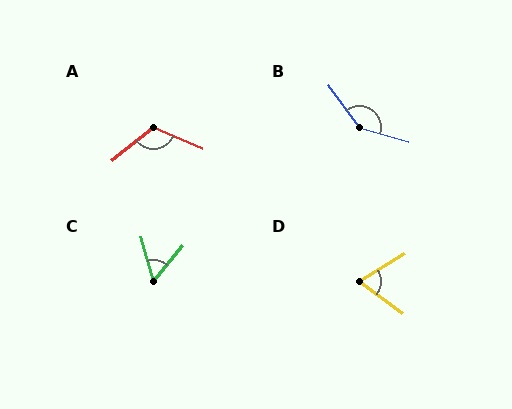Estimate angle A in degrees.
Approximately 119 degrees.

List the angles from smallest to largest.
C (55°), D (68°), A (119°), B (142°).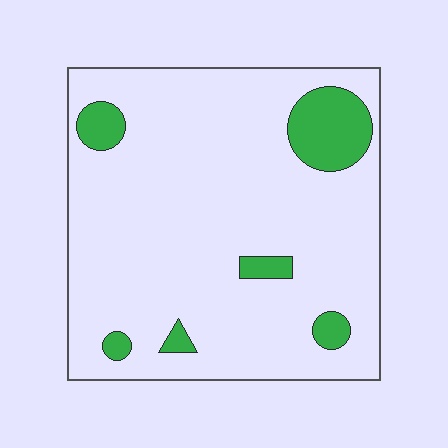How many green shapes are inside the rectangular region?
6.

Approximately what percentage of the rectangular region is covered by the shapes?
Approximately 10%.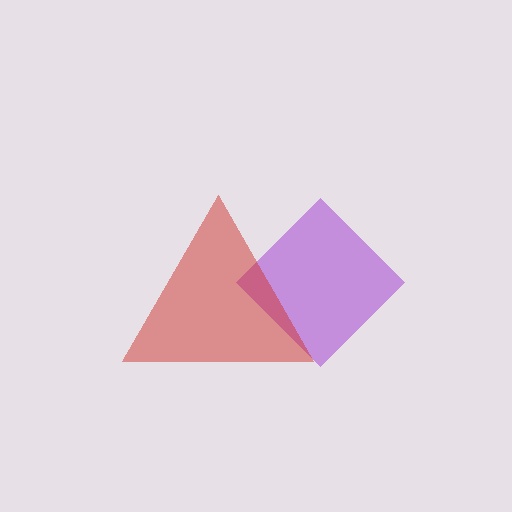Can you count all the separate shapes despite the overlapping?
Yes, there are 2 separate shapes.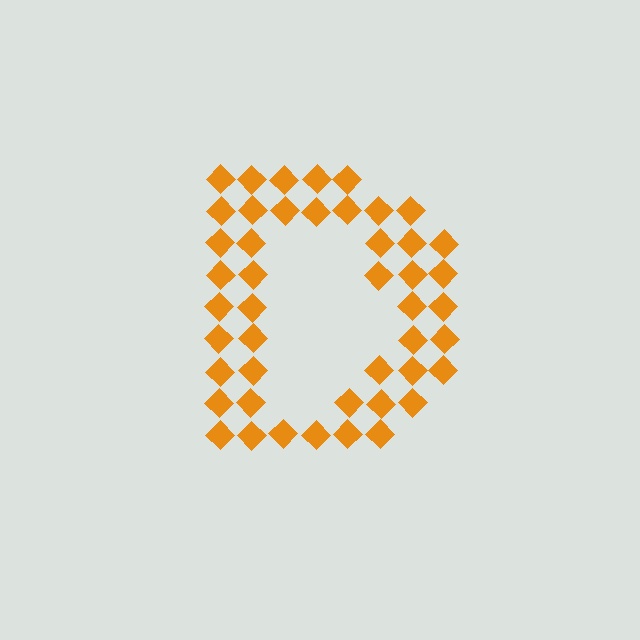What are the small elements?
The small elements are diamonds.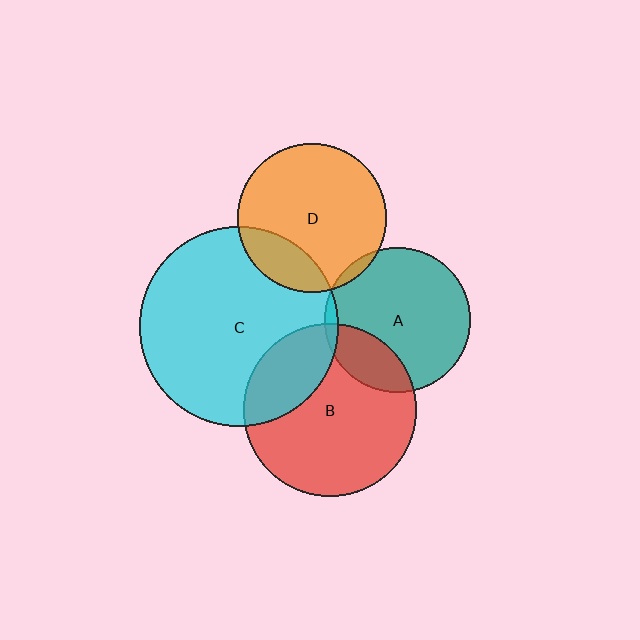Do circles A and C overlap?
Yes.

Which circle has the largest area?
Circle C (cyan).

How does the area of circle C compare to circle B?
Approximately 1.3 times.